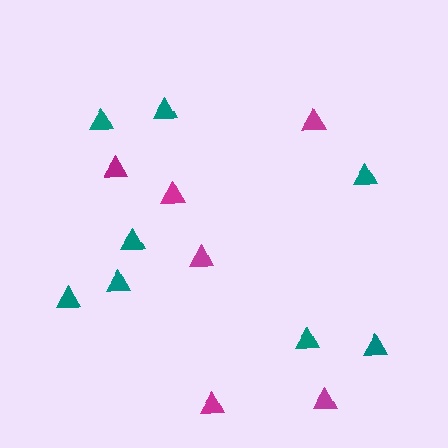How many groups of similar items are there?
There are 2 groups: one group of teal triangles (8) and one group of magenta triangles (6).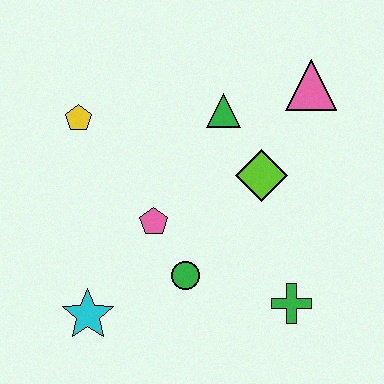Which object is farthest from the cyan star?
The pink triangle is farthest from the cyan star.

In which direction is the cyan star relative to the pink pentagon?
The cyan star is below the pink pentagon.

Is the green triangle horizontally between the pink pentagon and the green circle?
No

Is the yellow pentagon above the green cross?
Yes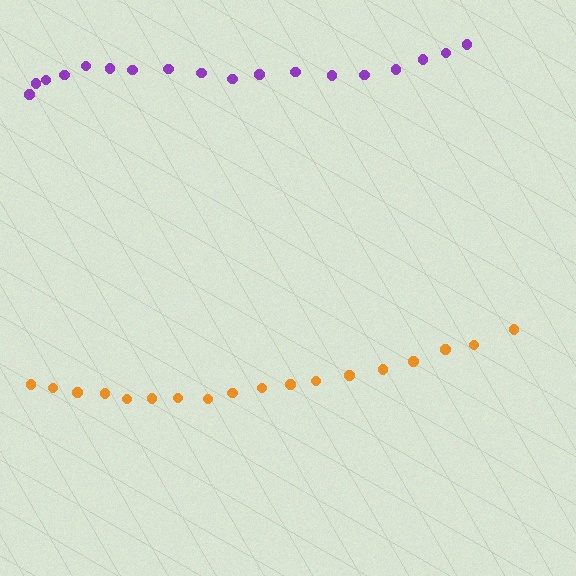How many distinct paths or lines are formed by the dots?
There are 2 distinct paths.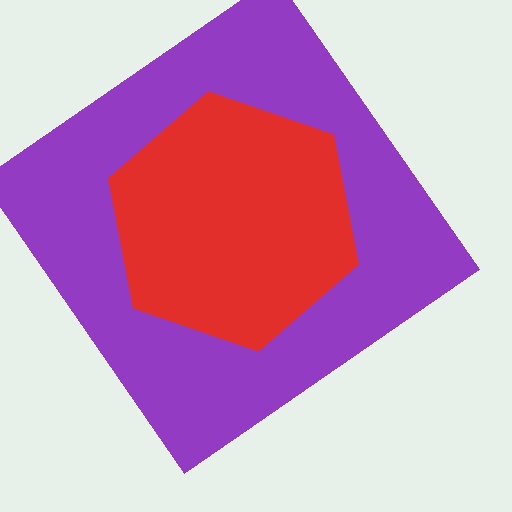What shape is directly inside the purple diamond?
The red hexagon.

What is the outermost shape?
The purple diamond.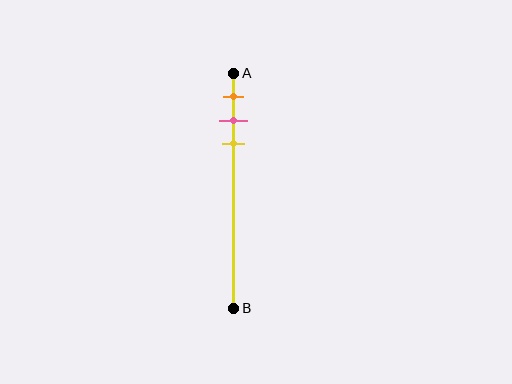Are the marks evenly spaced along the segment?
Yes, the marks are approximately evenly spaced.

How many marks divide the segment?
There are 3 marks dividing the segment.